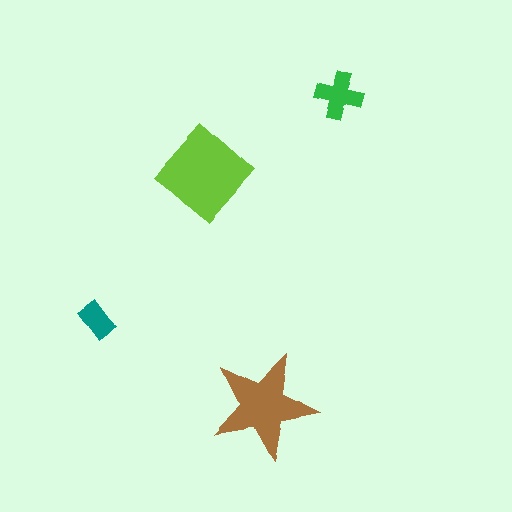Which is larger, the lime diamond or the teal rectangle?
The lime diamond.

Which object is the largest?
The lime diamond.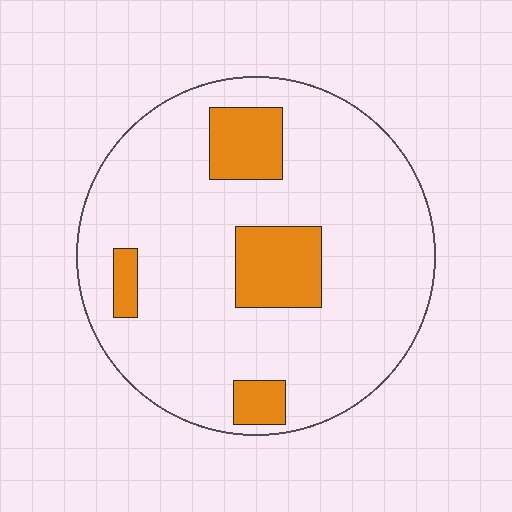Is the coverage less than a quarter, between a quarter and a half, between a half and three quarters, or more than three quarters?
Less than a quarter.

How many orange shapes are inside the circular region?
4.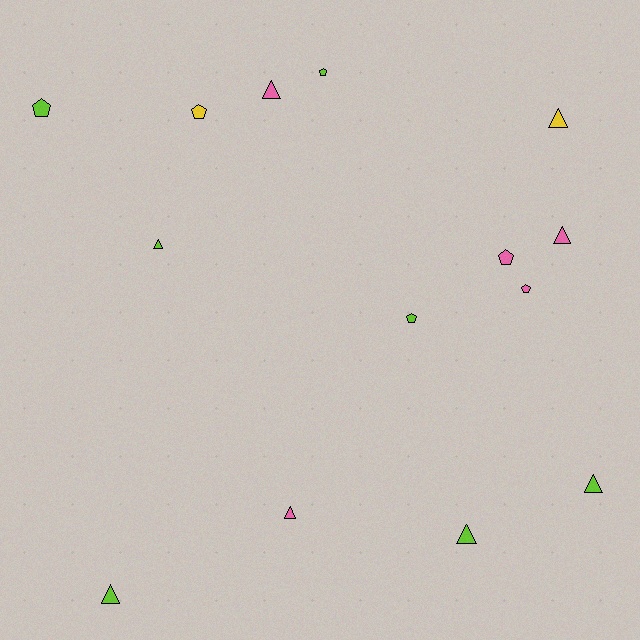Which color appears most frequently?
Lime, with 7 objects.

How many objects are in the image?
There are 14 objects.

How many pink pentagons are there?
There are 2 pink pentagons.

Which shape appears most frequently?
Triangle, with 8 objects.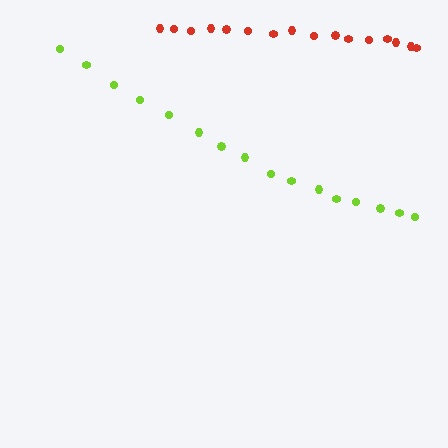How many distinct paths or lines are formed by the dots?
There are 2 distinct paths.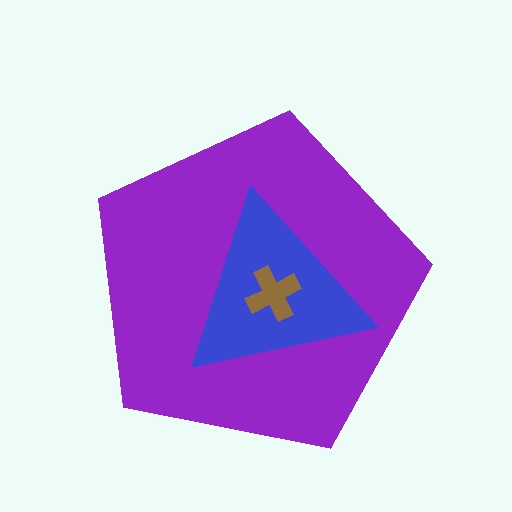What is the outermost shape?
The purple pentagon.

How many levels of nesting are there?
3.